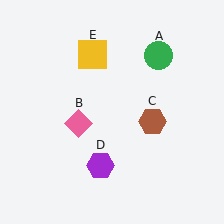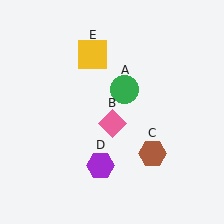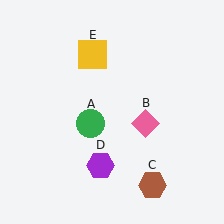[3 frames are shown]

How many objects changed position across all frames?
3 objects changed position: green circle (object A), pink diamond (object B), brown hexagon (object C).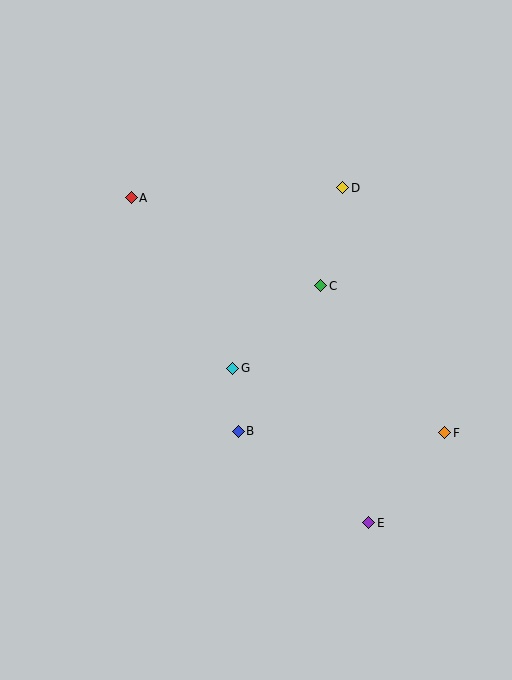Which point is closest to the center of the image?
Point G at (233, 368) is closest to the center.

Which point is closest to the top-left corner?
Point A is closest to the top-left corner.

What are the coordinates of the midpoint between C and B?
The midpoint between C and B is at (280, 358).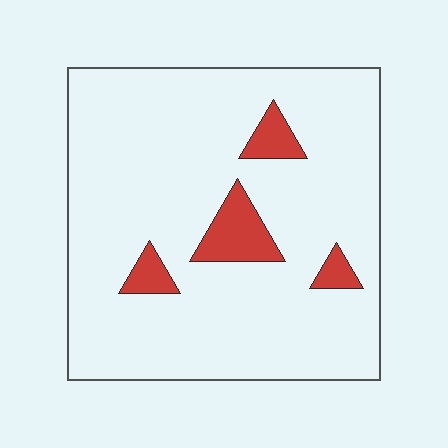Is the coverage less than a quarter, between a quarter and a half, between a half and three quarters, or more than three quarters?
Less than a quarter.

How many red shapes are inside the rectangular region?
4.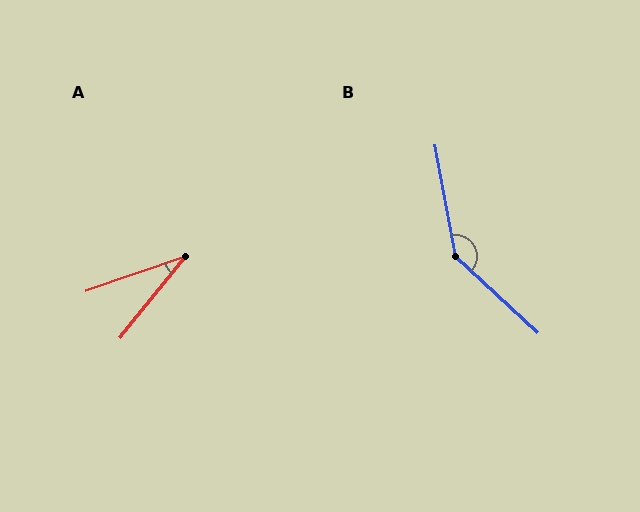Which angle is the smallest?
A, at approximately 32 degrees.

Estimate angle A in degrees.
Approximately 32 degrees.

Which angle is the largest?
B, at approximately 143 degrees.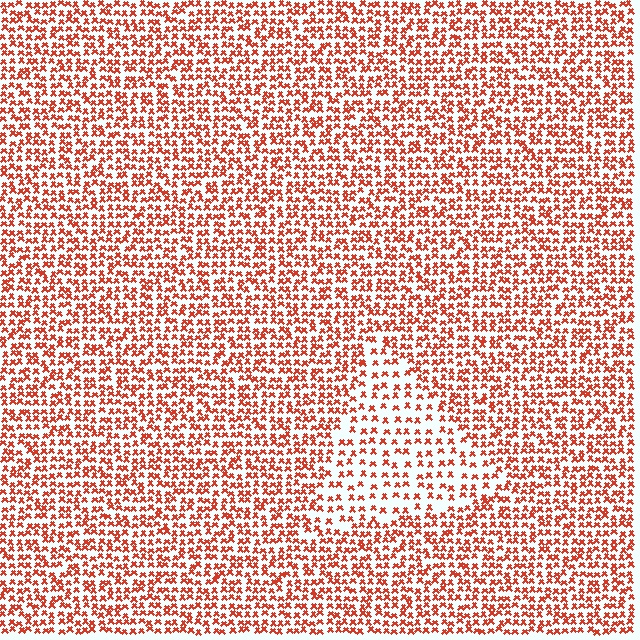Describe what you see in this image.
The image contains small red elements arranged at two different densities. A triangle-shaped region is visible where the elements are less densely packed than the surrounding area.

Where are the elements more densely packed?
The elements are more densely packed outside the triangle boundary.